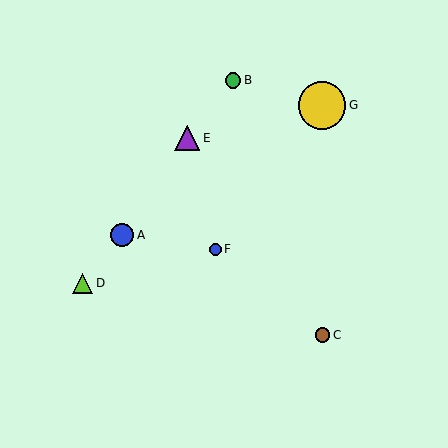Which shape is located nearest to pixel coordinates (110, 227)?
The blue circle (labeled A) at (122, 235) is nearest to that location.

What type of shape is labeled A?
Shape A is a blue circle.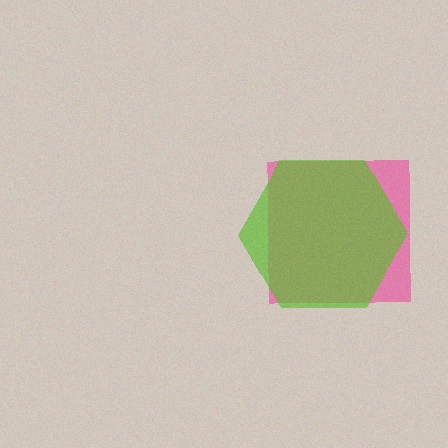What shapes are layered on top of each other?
The layered shapes are: a pink square, a lime hexagon.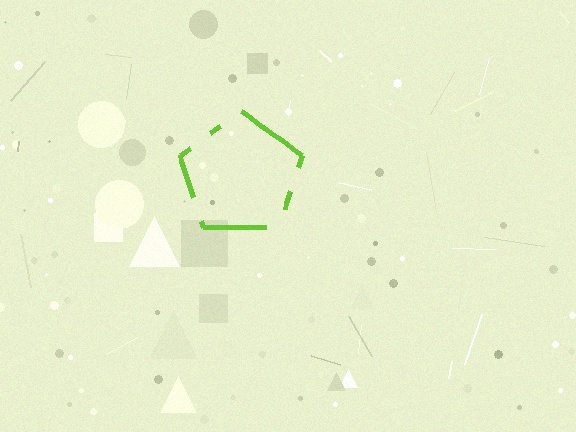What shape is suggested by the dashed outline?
The dashed outline suggests a pentagon.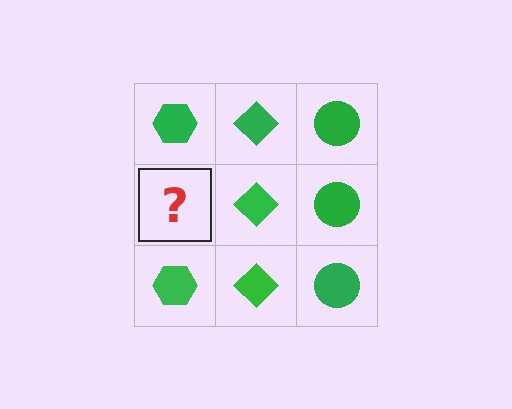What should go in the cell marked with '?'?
The missing cell should contain a green hexagon.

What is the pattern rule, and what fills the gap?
The rule is that each column has a consistent shape. The gap should be filled with a green hexagon.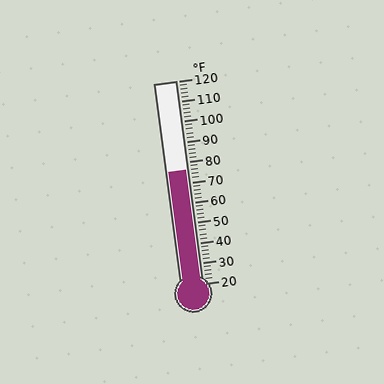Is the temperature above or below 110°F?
The temperature is below 110°F.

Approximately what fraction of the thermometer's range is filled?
The thermometer is filled to approximately 55% of its range.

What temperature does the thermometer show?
The thermometer shows approximately 76°F.